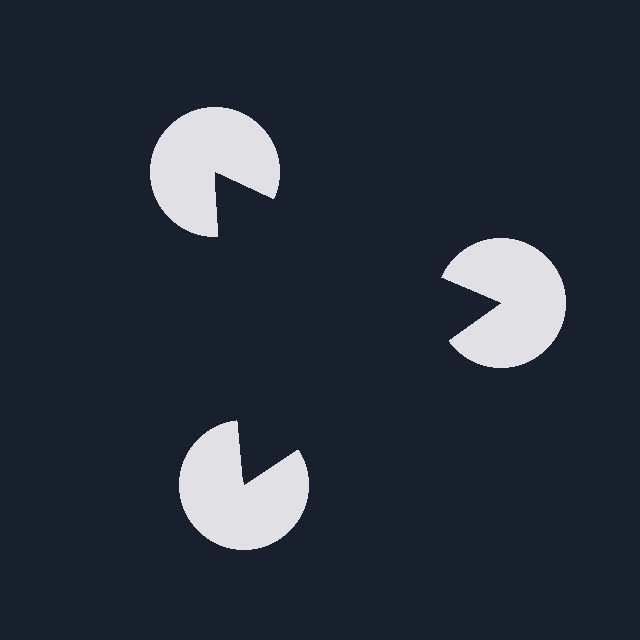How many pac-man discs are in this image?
There are 3 — one at each vertex of the illusory triangle.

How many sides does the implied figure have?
3 sides.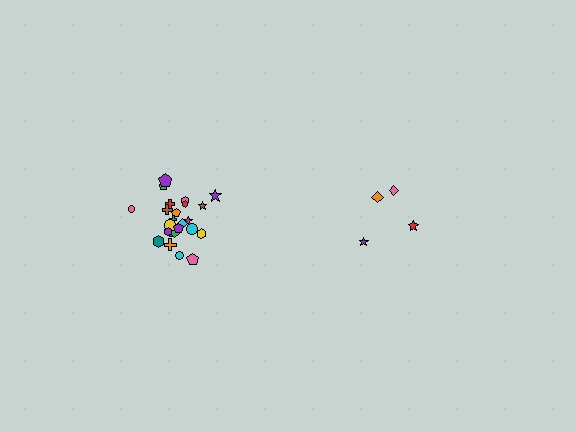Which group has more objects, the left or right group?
The left group.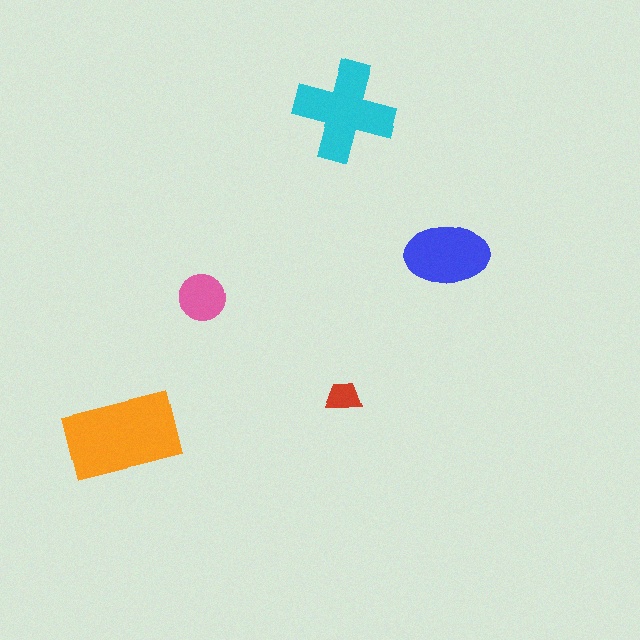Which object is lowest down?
The orange rectangle is bottommost.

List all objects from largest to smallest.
The orange rectangle, the cyan cross, the blue ellipse, the pink circle, the red trapezoid.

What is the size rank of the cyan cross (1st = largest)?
2nd.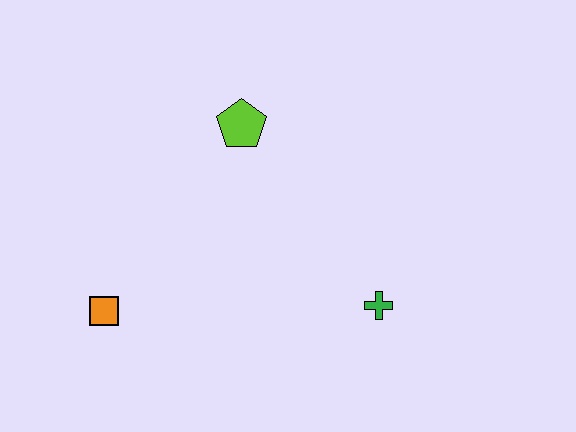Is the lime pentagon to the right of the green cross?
No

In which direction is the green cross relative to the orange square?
The green cross is to the right of the orange square.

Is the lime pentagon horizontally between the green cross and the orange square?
Yes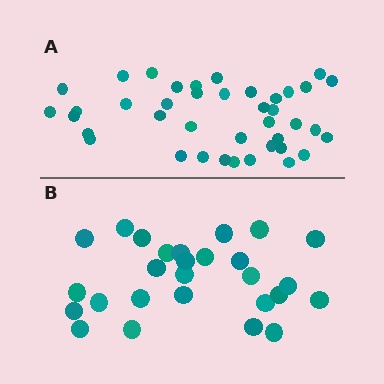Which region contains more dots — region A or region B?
Region A (the top region) has more dots.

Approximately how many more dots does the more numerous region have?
Region A has approximately 15 more dots than region B.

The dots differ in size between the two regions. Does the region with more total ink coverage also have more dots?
No. Region B has more total ink coverage because its dots are larger, but region A actually contains more individual dots. Total area can be misleading — the number of items is what matters here.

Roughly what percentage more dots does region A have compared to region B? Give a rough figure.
About 50% more.